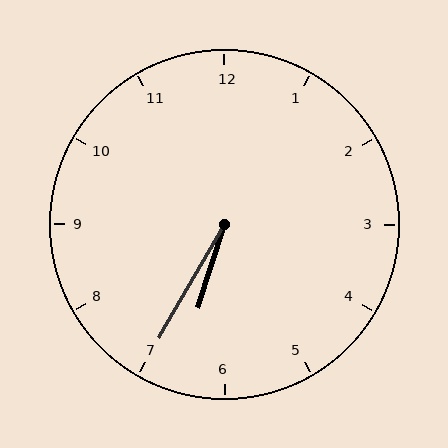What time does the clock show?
6:35.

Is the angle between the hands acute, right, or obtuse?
It is acute.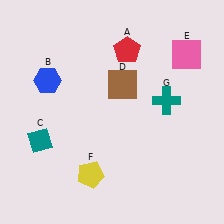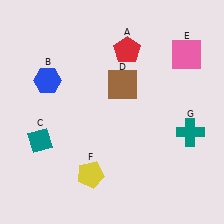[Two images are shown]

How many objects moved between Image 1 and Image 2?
1 object moved between the two images.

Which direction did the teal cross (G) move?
The teal cross (G) moved down.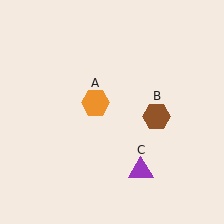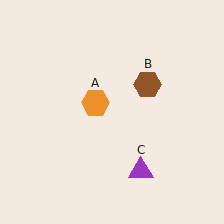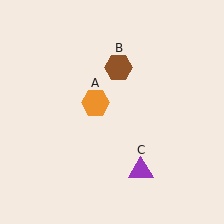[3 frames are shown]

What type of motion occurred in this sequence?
The brown hexagon (object B) rotated counterclockwise around the center of the scene.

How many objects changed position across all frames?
1 object changed position: brown hexagon (object B).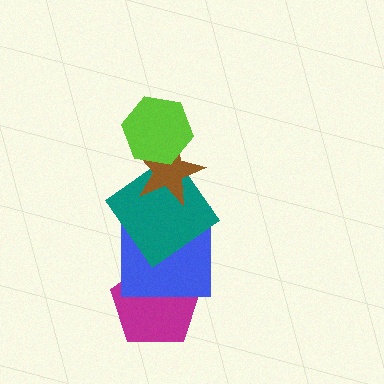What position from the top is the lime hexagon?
The lime hexagon is 1st from the top.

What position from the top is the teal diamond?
The teal diamond is 3rd from the top.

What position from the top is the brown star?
The brown star is 2nd from the top.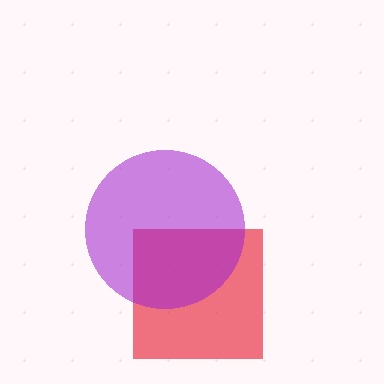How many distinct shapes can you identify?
There are 2 distinct shapes: a red square, a purple circle.